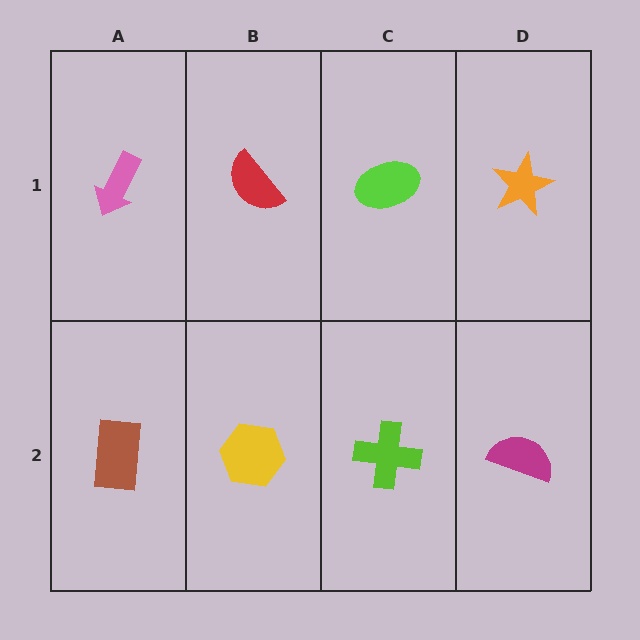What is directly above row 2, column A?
A pink arrow.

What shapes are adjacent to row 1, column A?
A brown rectangle (row 2, column A), a red semicircle (row 1, column B).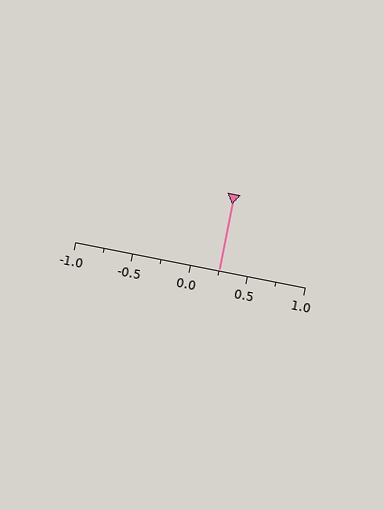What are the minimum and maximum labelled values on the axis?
The axis runs from -1.0 to 1.0.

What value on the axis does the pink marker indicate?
The marker indicates approximately 0.25.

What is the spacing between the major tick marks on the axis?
The major ticks are spaced 0.5 apart.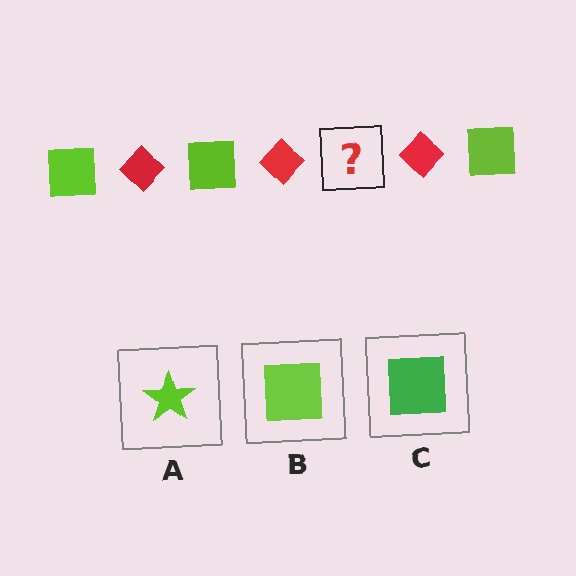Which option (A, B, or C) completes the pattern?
B.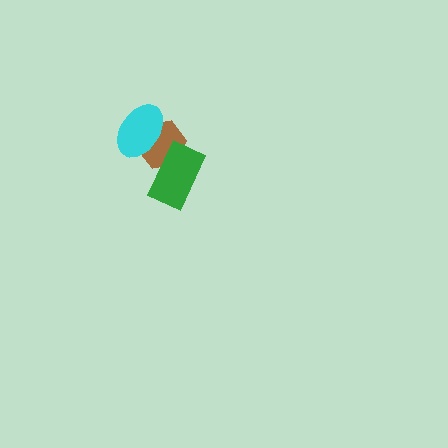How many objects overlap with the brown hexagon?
2 objects overlap with the brown hexagon.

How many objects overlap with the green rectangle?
1 object overlaps with the green rectangle.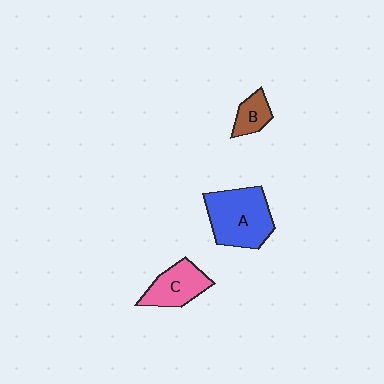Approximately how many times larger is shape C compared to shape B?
Approximately 1.8 times.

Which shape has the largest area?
Shape A (blue).